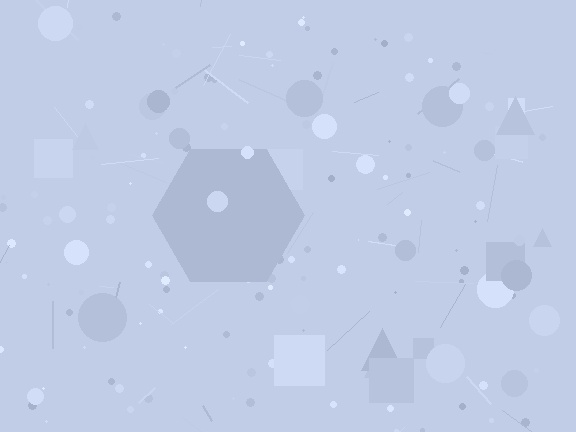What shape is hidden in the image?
A hexagon is hidden in the image.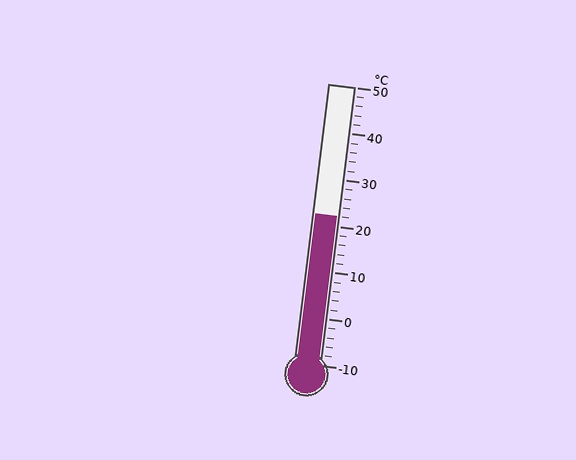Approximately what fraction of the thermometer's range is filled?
The thermometer is filled to approximately 55% of its range.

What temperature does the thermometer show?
The thermometer shows approximately 22°C.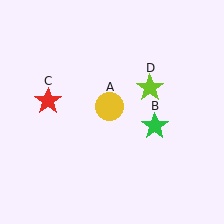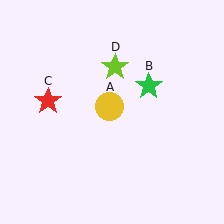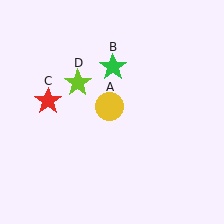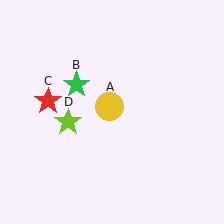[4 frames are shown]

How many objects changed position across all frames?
2 objects changed position: green star (object B), lime star (object D).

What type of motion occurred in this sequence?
The green star (object B), lime star (object D) rotated counterclockwise around the center of the scene.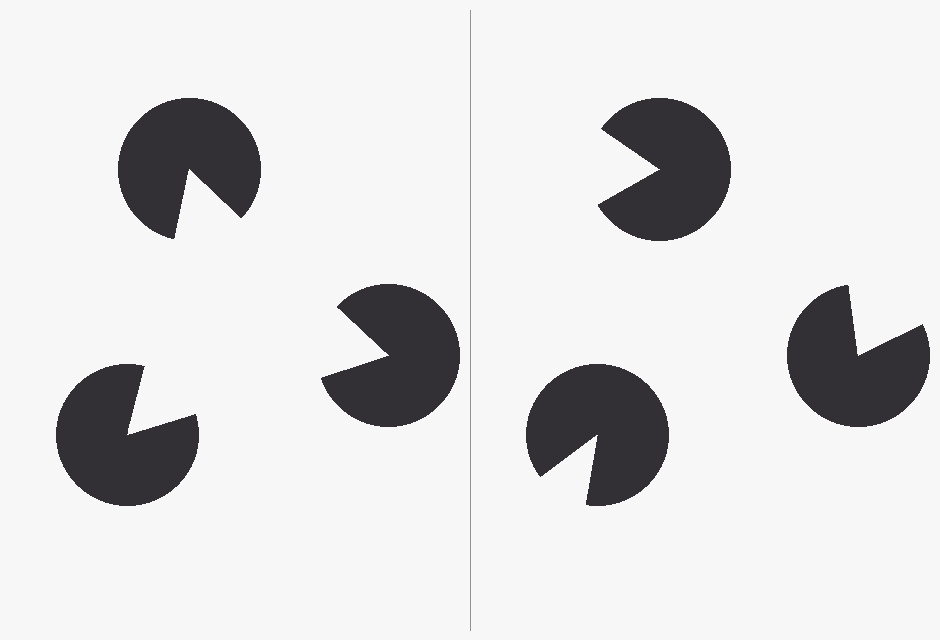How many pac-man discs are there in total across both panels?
6 — 3 on each side.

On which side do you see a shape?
An illusory triangle appears on the left side. On the right side the wedge cuts are rotated, so no coherent shape forms.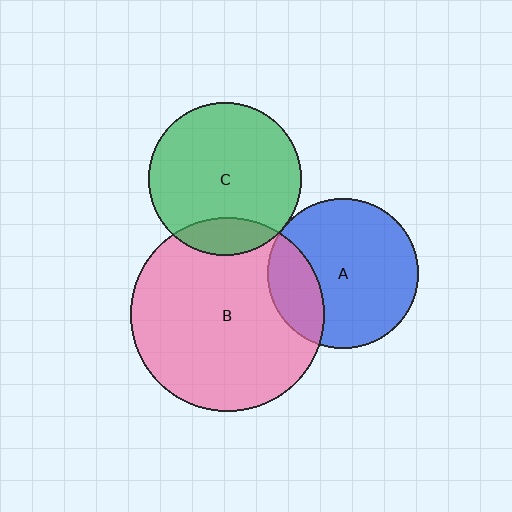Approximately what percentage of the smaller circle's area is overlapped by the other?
Approximately 15%.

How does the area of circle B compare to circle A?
Approximately 1.7 times.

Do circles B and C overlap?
Yes.